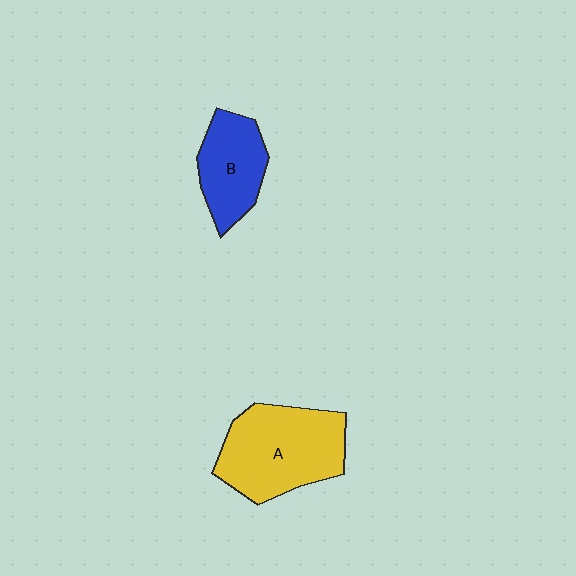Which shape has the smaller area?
Shape B (blue).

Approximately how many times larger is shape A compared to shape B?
Approximately 1.6 times.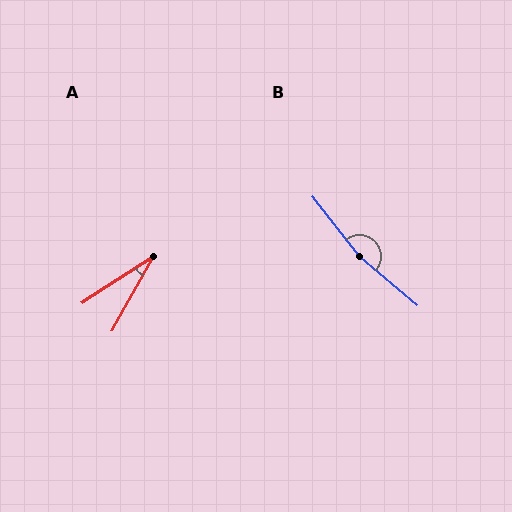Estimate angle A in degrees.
Approximately 27 degrees.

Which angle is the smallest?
A, at approximately 27 degrees.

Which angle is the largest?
B, at approximately 168 degrees.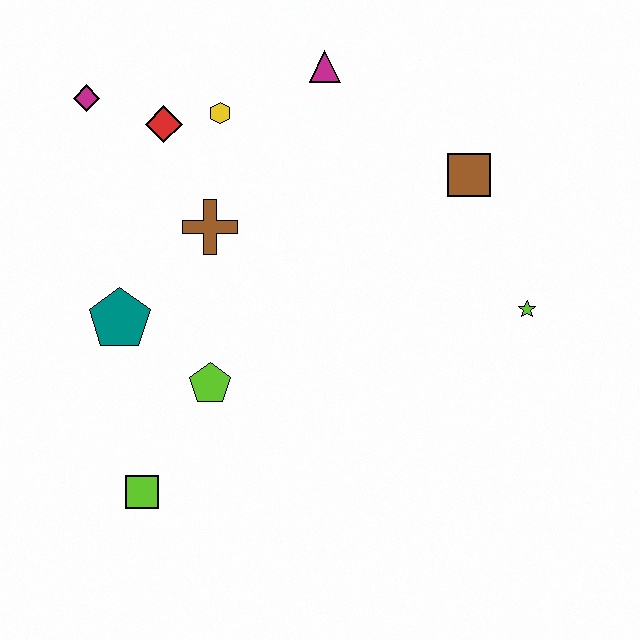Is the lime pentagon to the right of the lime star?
No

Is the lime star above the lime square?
Yes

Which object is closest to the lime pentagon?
The teal pentagon is closest to the lime pentagon.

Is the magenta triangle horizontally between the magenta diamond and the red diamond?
No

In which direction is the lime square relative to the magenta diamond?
The lime square is below the magenta diamond.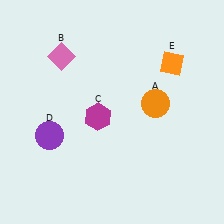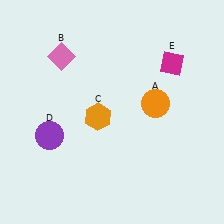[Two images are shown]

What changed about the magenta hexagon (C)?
In Image 1, C is magenta. In Image 2, it changed to orange.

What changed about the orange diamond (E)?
In Image 1, E is orange. In Image 2, it changed to magenta.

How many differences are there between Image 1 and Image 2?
There are 2 differences between the two images.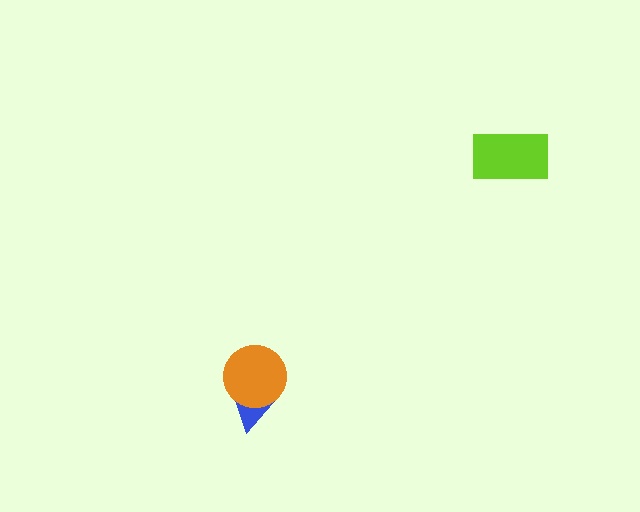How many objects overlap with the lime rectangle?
0 objects overlap with the lime rectangle.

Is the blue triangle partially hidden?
Yes, it is partially covered by another shape.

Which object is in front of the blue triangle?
The orange circle is in front of the blue triangle.